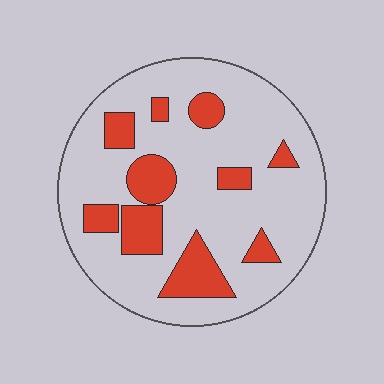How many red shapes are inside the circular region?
10.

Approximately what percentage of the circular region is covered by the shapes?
Approximately 20%.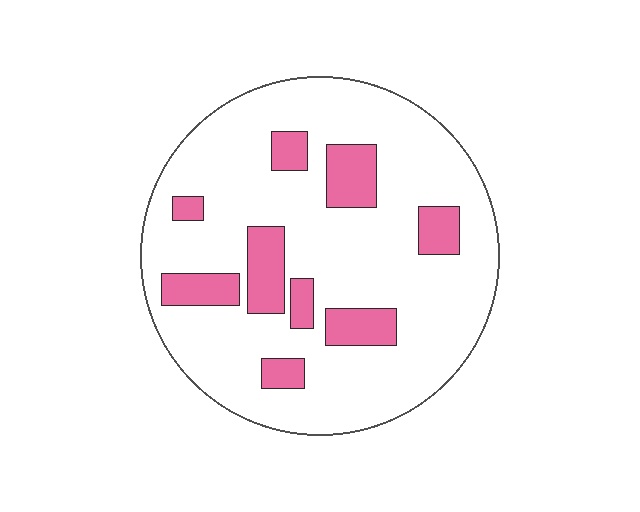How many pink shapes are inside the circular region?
9.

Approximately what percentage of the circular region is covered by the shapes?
Approximately 20%.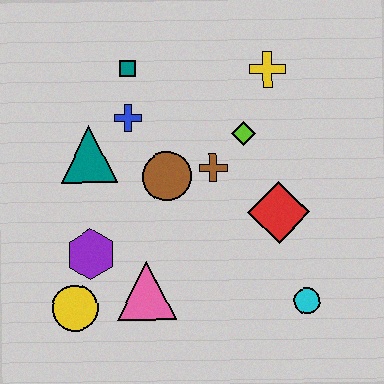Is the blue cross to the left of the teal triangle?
No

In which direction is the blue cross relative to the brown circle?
The blue cross is above the brown circle.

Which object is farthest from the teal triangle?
The cyan circle is farthest from the teal triangle.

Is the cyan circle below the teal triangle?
Yes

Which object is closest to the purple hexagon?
The yellow circle is closest to the purple hexagon.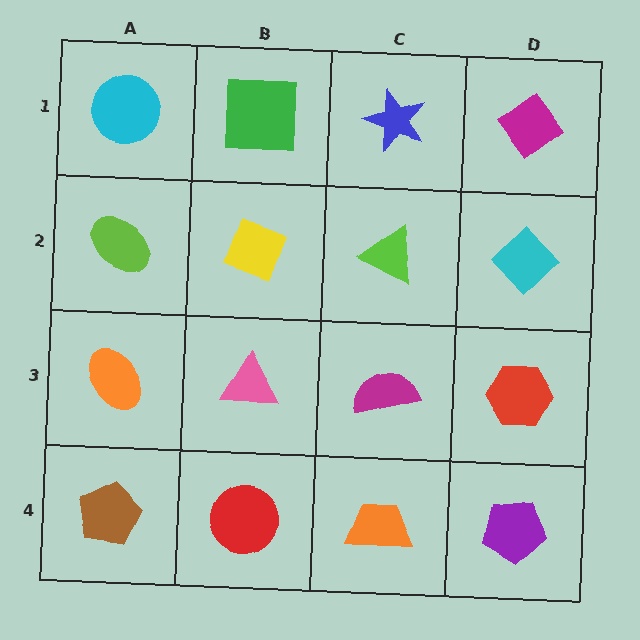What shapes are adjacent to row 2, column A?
A cyan circle (row 1, column A), an orange ellipse (row 3, column A), a yellow diamond (row 2, column B).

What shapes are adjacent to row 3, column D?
A cyan diamond (row 2, column D), a purple pentagon (row 4, column D), a magenta semicircle (row 3, column C).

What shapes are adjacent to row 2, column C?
A blue star (row 1, column C), a magenta semicircle (row 3, column C), a yellow diamond (row 2, column B), a cyan diamond (row 2, column D).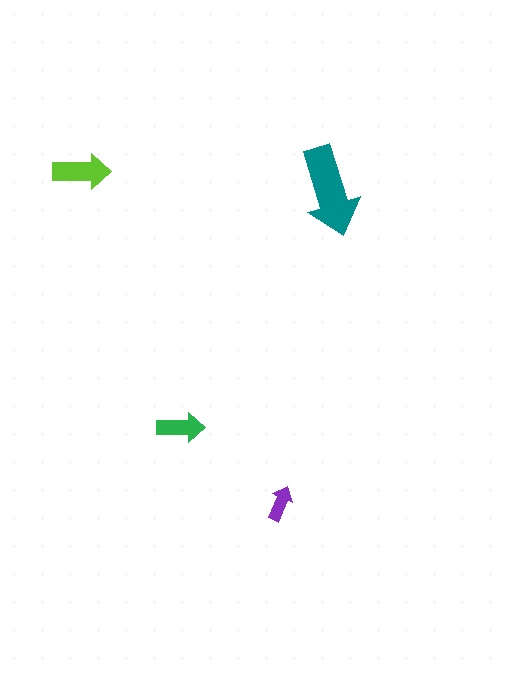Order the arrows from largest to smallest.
the teal one, the lime one, the green one, the purple one.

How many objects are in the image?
There are 4 objects in the image.